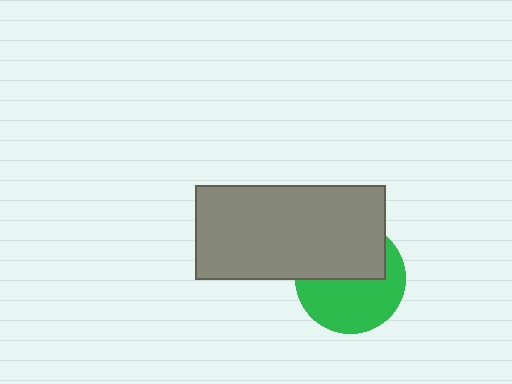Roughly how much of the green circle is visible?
About half of it is visible (roughly 55%).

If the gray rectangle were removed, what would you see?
You would see the complete green circle.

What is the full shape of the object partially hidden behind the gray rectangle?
The partially hidden object is a green circle.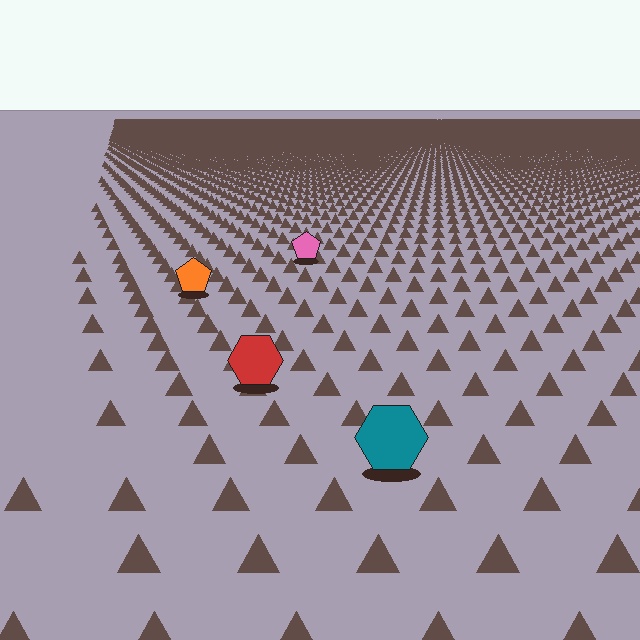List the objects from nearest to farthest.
From nearest to farthest: the teal hexagon, the red hexagon, the orange pentagon, the pink pentagon.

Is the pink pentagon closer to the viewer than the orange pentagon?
No. The orange pentagon is closer — you can tell from the texture gradient: the ground texture is coarser near it.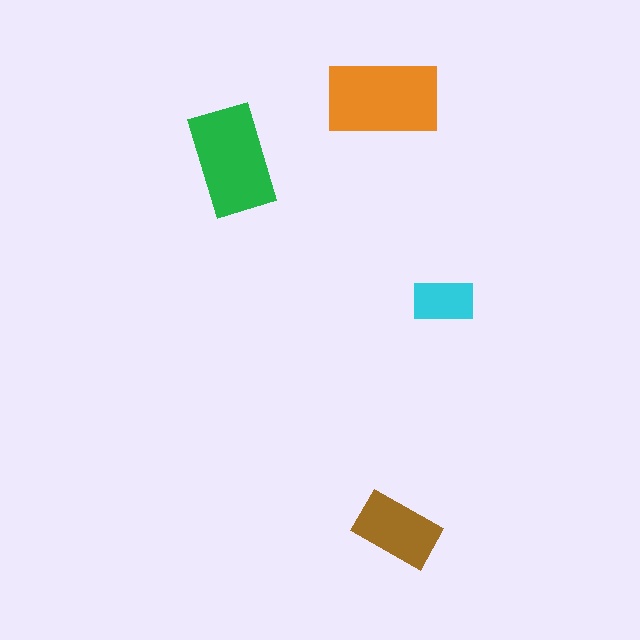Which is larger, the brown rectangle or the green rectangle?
The green one.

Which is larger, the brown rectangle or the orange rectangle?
The orange one.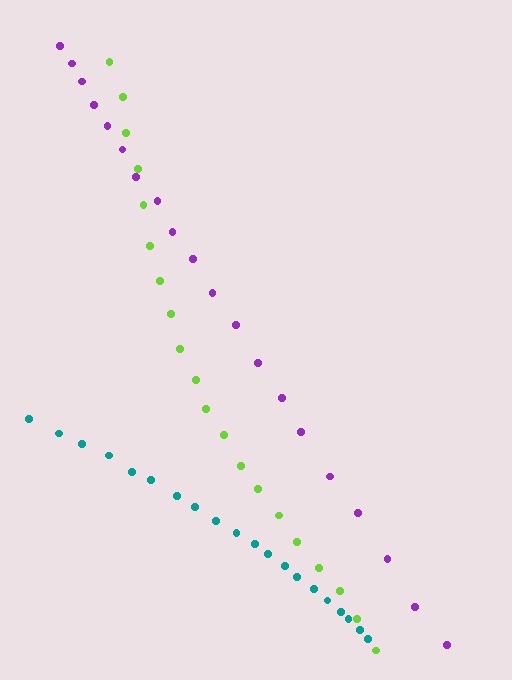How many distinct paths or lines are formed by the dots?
There are 3 distinct paths.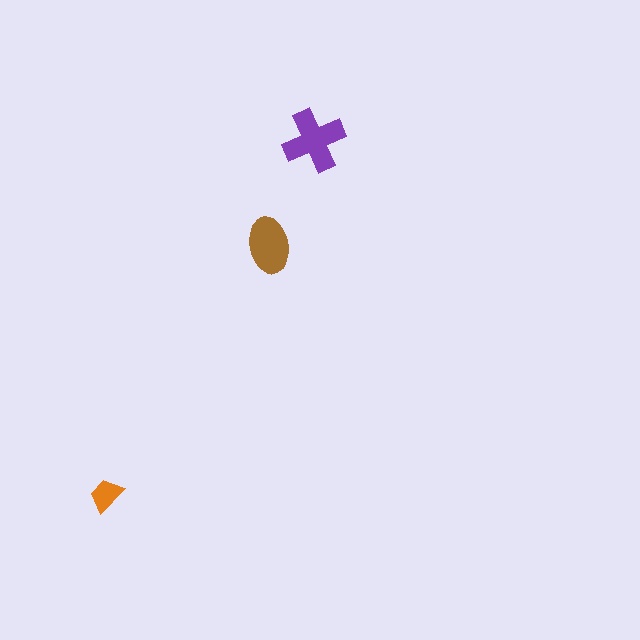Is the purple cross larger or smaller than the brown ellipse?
Larger.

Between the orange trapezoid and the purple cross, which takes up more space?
The purple cross.